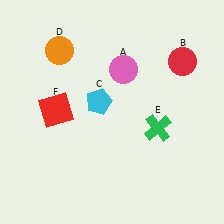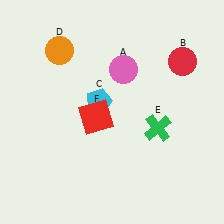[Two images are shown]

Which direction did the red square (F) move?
The red square (F) moved right.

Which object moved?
The red square (F) moved right.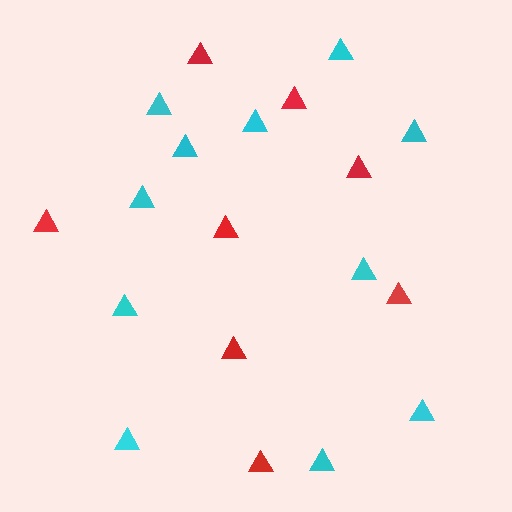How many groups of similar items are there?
There are 2 groups: one group of red triangles (8) and one group of cyan triangles (11).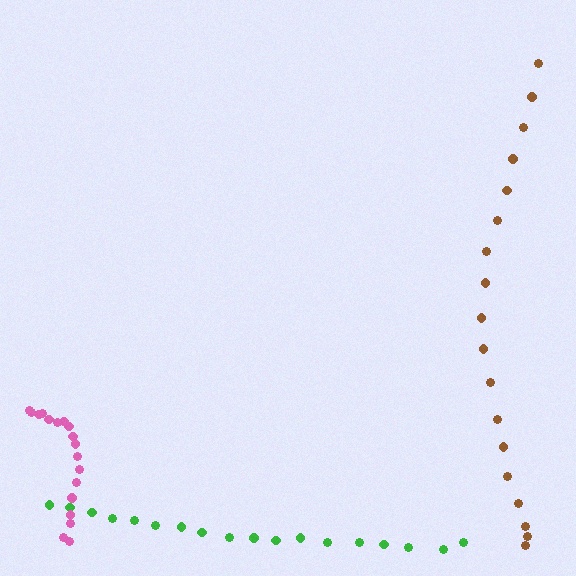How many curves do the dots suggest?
There are 3 distinct paths.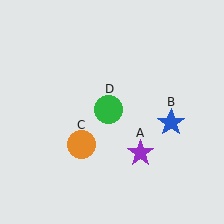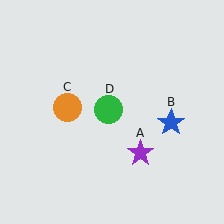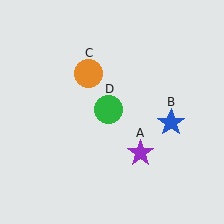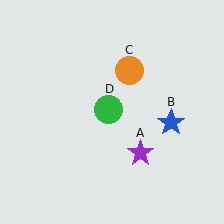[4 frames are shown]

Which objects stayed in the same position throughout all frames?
Purple star (object A) and blue star (object B) and green circle (object D) remained stationary.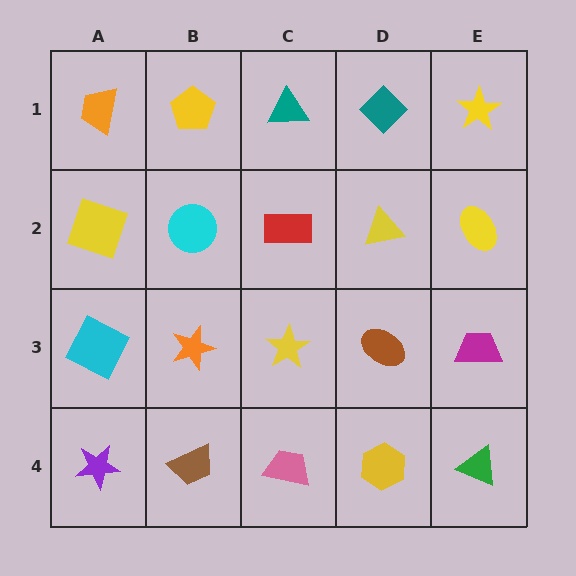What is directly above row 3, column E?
A yellow ellipse.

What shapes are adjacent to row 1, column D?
A yellow triangle (row 2, column D), a teal triangle (row 1, column C), a yellow star (row 1, column E).